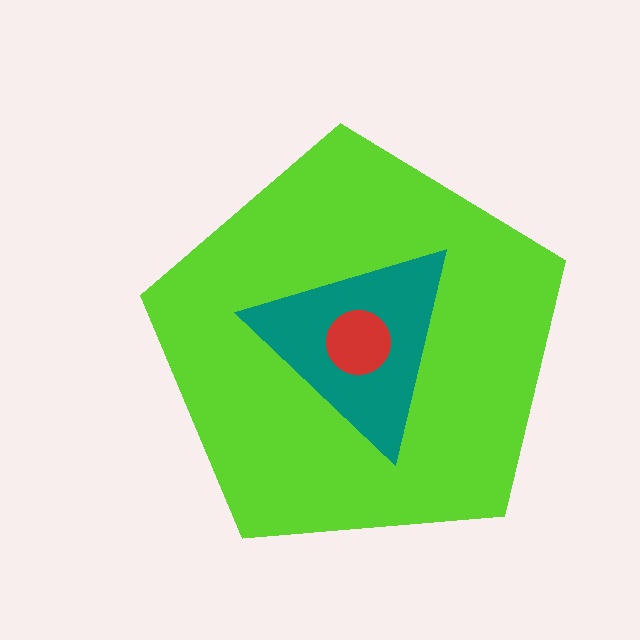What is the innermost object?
The red circle.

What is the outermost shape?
The lime pentagon.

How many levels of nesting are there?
3.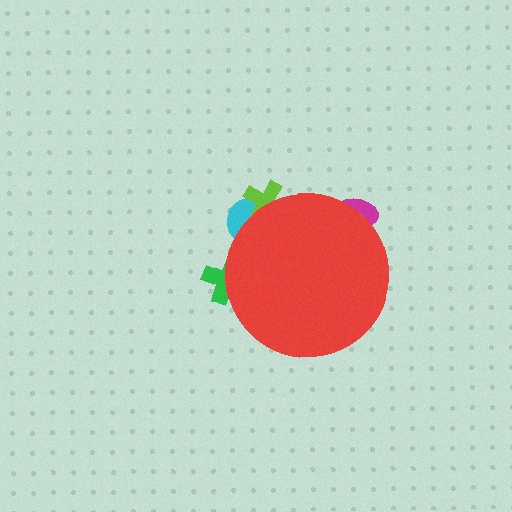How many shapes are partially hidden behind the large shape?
4 shapes are partially hidden.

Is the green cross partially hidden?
Yes, the green cross is partially hidden behind the red circle.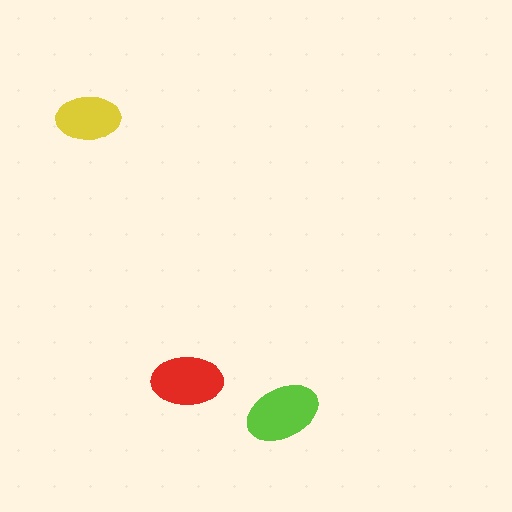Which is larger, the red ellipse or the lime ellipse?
The lime one.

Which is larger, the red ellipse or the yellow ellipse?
The red one.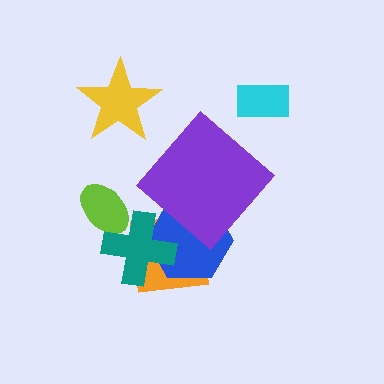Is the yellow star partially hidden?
No, no other shape covers it.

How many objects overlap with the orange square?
3 objects overlap with the orange square.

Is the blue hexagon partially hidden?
Yes, it is partially covered by another shape.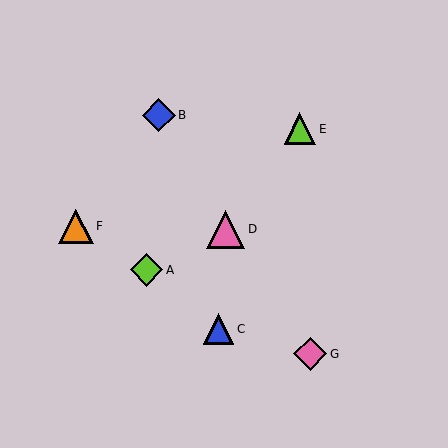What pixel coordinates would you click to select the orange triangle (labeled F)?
Click at (76, 226) to select the orange triangle F.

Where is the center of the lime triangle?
The center of the lime triangle is at (300, 129).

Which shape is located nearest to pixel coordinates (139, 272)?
The lime diamond (labeled A) at (146, 270) is nearest to that location.